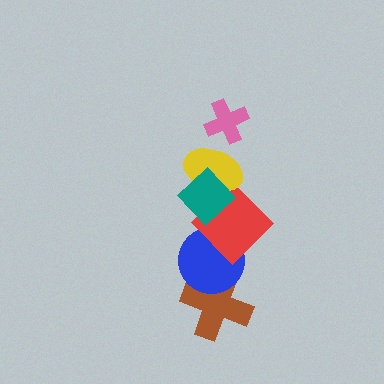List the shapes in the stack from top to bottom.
From top to bottom: the pink cross, the teal diamond, the yellow ellipse, the red diamond, the blue circle, the brown cross.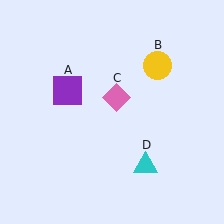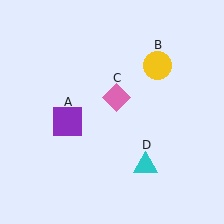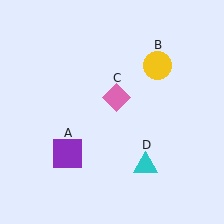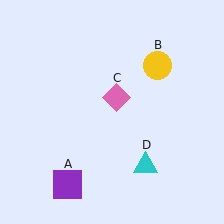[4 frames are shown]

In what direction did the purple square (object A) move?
The purple square (object A) moved down.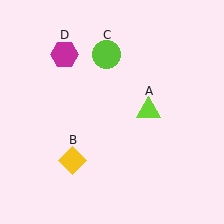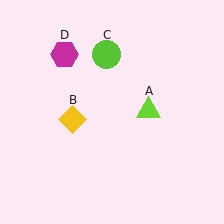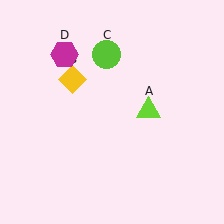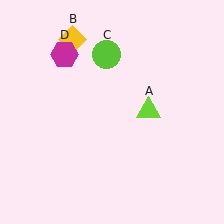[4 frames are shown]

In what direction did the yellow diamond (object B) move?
The yellow diamond (object B) moved up.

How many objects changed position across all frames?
1 object changed position: yellow diamond (object B).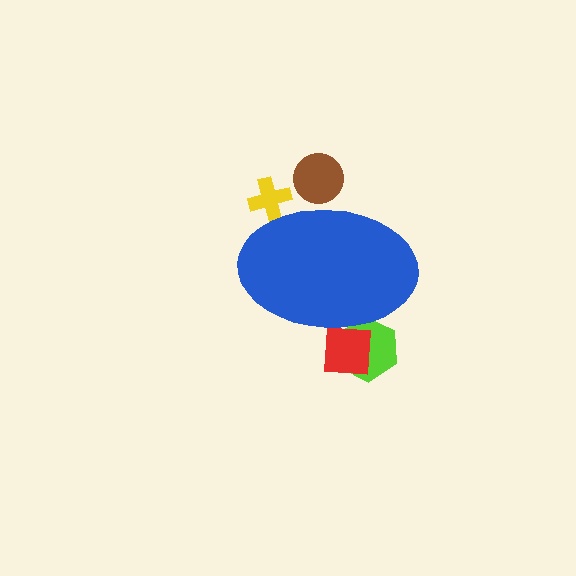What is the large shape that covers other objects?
A blue ellipse.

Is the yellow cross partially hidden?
Yes, the yellow cross is partially hidden behind the blue ellipse.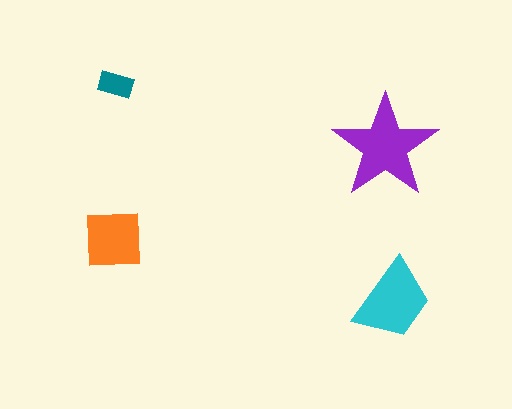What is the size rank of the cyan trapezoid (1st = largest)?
2nd.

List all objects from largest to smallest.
The purple star, the cyan trapezoid, the orange square, the teal rectangle.